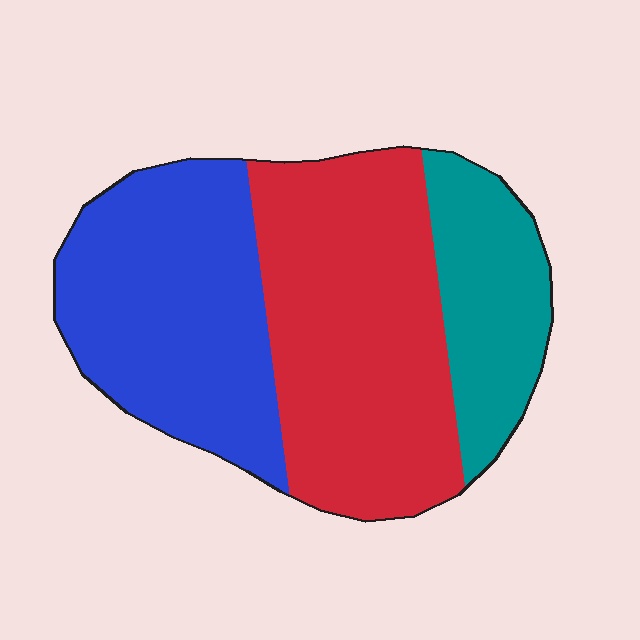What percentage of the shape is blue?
Blue covers 37% of the shape.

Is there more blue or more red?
Red.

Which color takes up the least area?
Teal, at roughly 20%.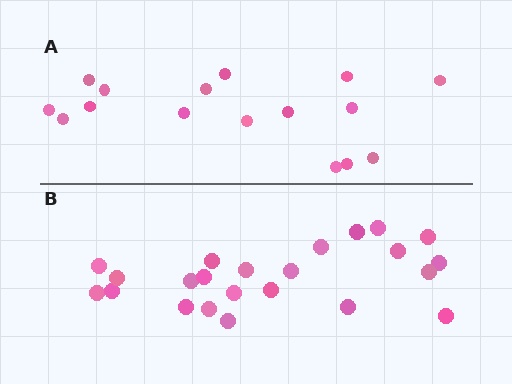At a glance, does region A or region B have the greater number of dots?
Region B (the bottom region) has more dots.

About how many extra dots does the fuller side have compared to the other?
Region B has roughly 8 or so more dots than region A.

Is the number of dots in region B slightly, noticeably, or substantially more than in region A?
Region B has noticeably more, but not dramatically so. The ratio is roughly 1.4 to 1.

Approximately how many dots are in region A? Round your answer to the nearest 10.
About 20 dots. (The exact count is 16, which rounds to 20.)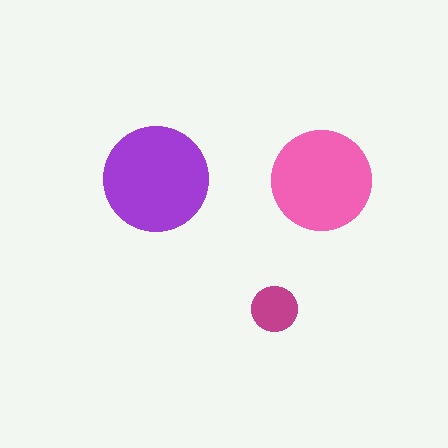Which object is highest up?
The purple circle is topmost.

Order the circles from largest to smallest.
the purple one, the pink one, the magenta one.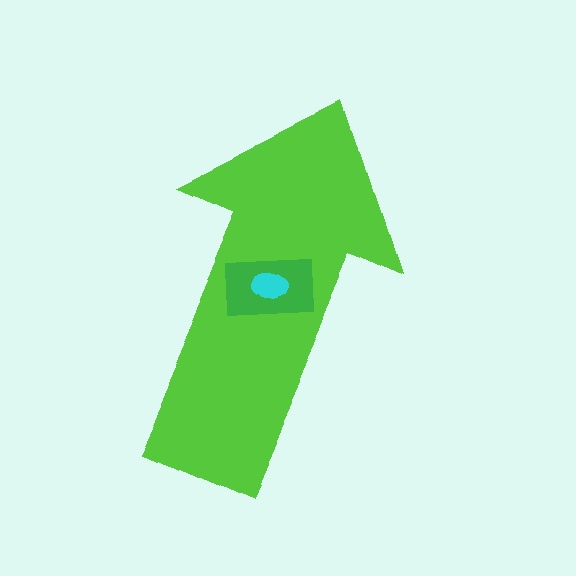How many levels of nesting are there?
3.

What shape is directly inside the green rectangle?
The cyan ellipse.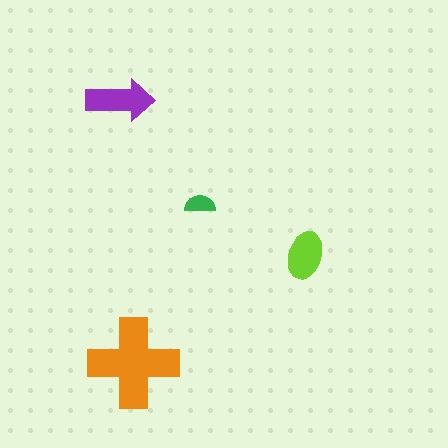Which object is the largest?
The orange cross.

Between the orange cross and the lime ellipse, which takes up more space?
The orange cross.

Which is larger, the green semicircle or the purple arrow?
The purple arrow.